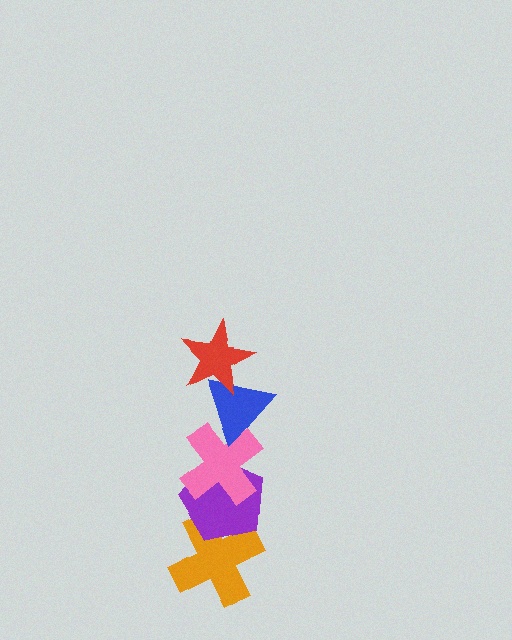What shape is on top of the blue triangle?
The red star is on top of the blue triangle.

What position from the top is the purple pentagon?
The purple pentagon is 4th from the top.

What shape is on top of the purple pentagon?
The pink cross is on top of the purple pentagon.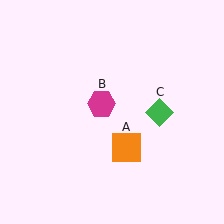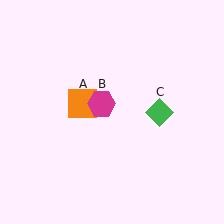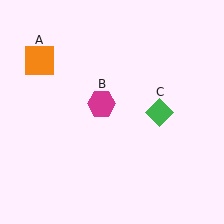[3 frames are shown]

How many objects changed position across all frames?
1 object changed position: orange square (object A).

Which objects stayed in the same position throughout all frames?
Magenta hexagon (object B) and green diamond (object C) remained stationary.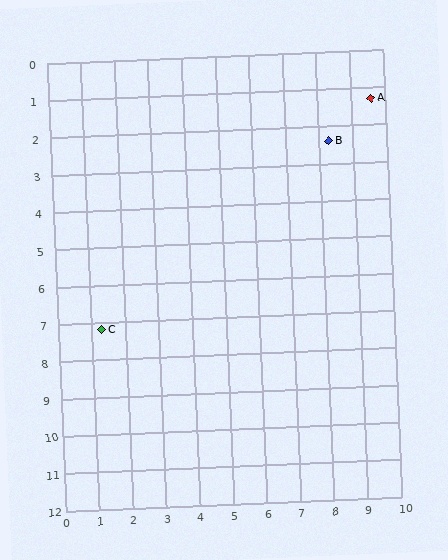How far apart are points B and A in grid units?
Points B and A are about 1.7 grid units apart.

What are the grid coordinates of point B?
Point B is at approximately (8.3, 2.4).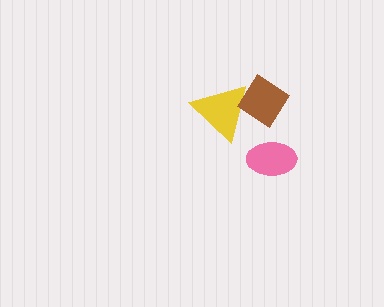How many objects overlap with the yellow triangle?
1 object overlaps with the yellow triangle.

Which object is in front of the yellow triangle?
The brown diamond is in front of the yellow triangle.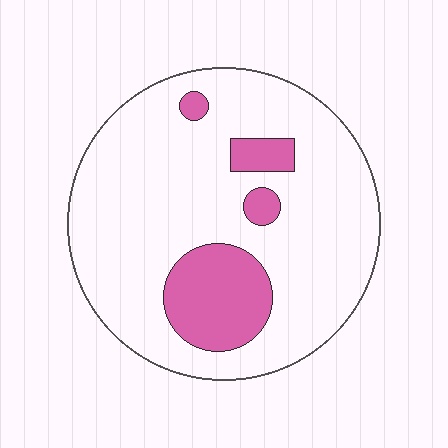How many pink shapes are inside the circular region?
4.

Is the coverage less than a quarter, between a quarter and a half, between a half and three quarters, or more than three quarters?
Less than a quarter.